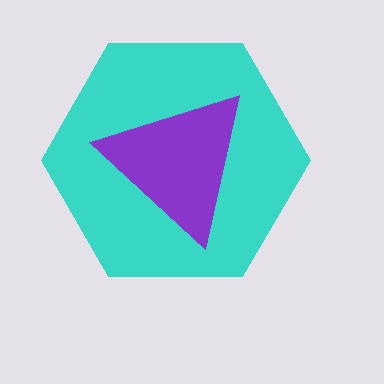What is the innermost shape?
The purple triangle.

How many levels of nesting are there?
2.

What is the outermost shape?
The cyan hexagon.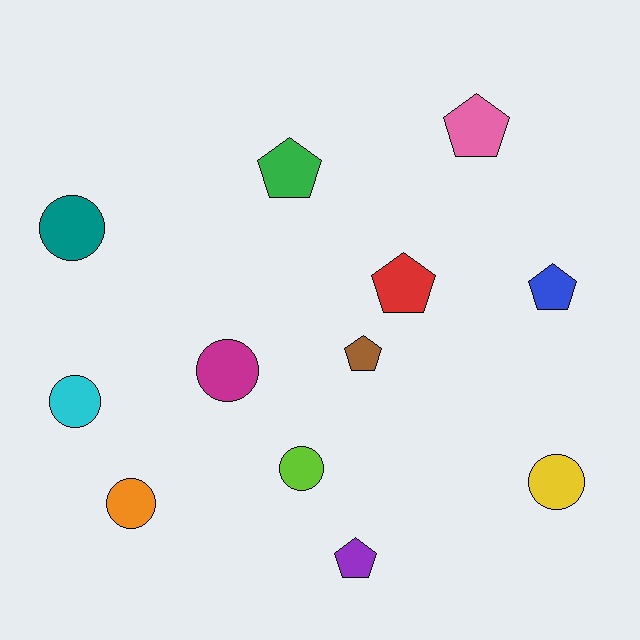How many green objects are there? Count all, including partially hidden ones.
There is 1 green object.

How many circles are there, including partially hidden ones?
There are 6 circles.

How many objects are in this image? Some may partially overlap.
There are 12 objects.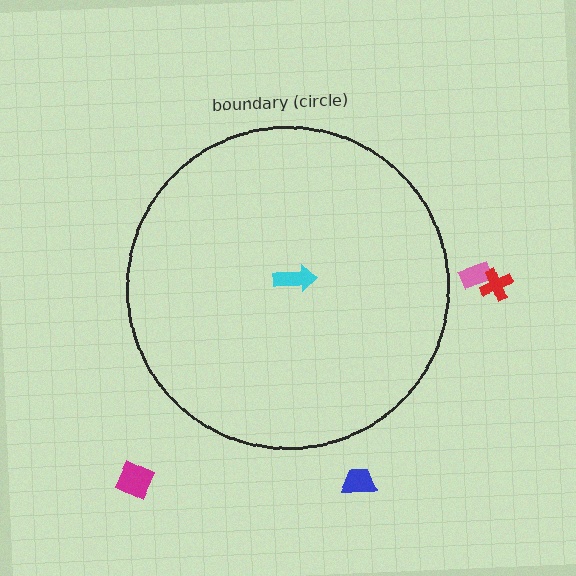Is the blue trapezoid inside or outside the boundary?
Outside.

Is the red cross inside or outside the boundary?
Outside.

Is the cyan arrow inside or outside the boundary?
Inside.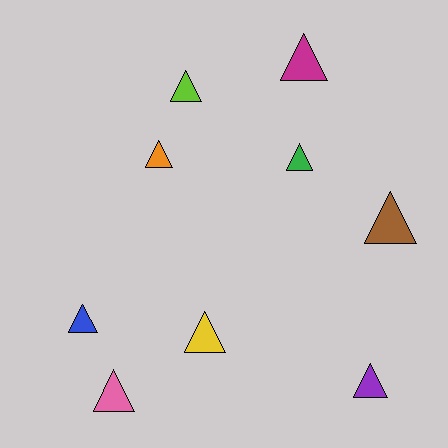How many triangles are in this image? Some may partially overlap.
There are 9 triangles.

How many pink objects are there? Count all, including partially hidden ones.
There is 1 pink object.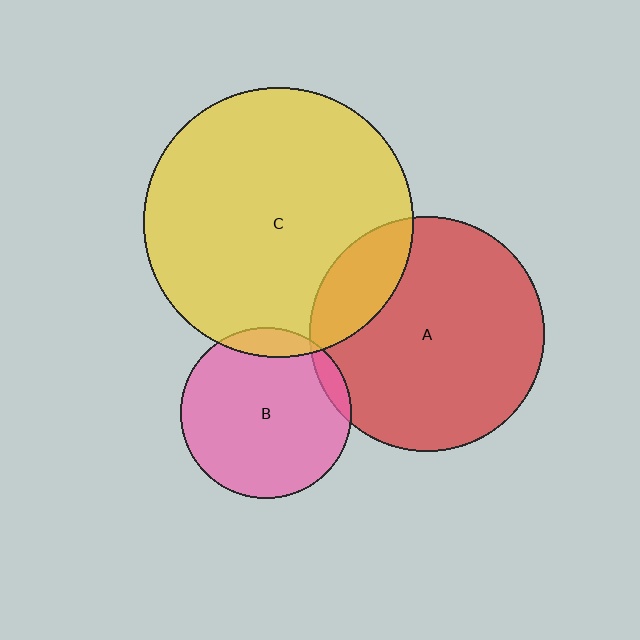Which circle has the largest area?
Circle C (yellow).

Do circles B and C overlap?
Yes.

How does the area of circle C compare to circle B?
Approximately 2.5 times.